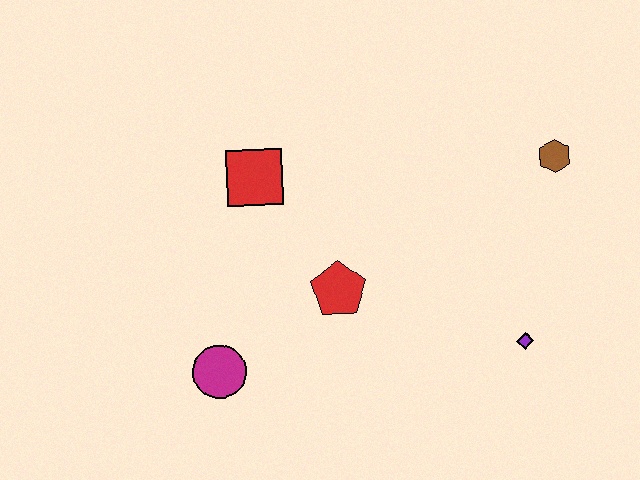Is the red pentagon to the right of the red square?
Yes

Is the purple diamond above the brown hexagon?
No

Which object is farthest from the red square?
The purple diamond is farthest from the red square.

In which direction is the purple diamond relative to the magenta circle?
The purple diamond is to the right of the magenta circle.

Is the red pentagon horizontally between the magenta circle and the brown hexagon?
Yes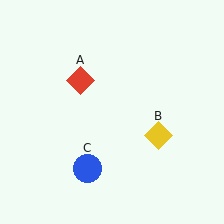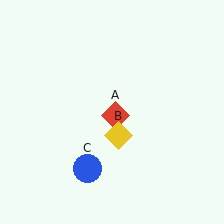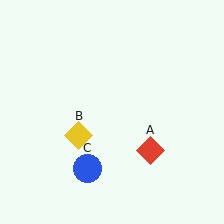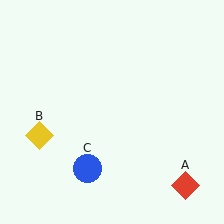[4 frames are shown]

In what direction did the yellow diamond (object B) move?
The yellow diamond (object B) moved left.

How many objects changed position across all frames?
2 objects changed position: red diamond (object A), yellow diamond (object B).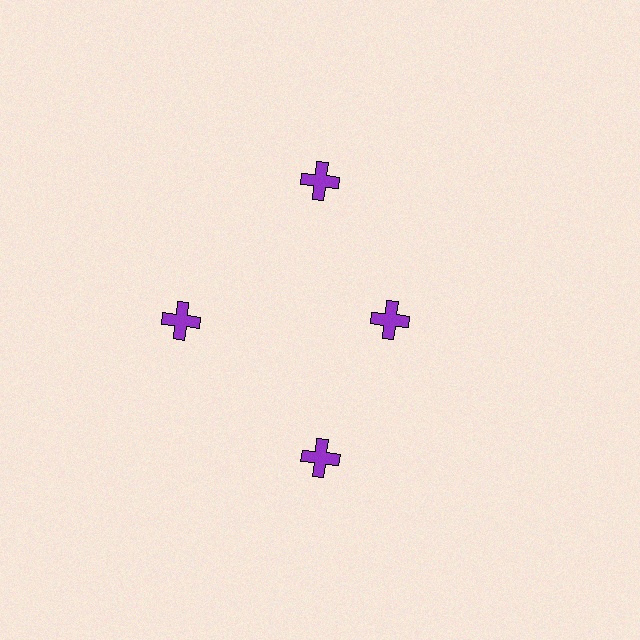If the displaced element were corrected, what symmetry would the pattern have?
It would have 4-fold rotational symmetry — the pattern would map onto itself every 90 degrees.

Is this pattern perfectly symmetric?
No. The 4 purple crosses are arranged in a ring, but one element near the 3 o'clock position is pulled inward toward the center, breaking the 4-fold rotational symmetry.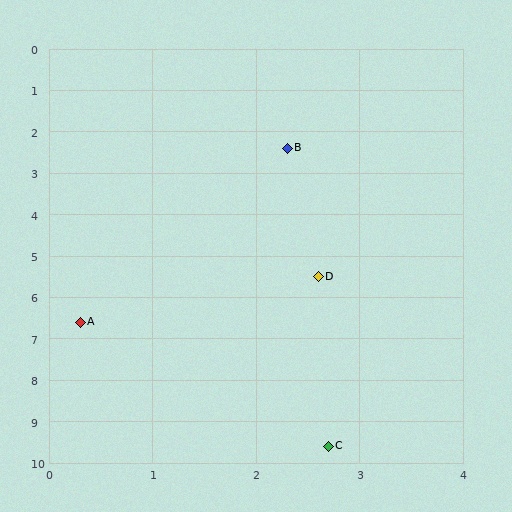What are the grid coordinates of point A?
Point A is at approximately (0.3, 6.6).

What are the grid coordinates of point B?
Point B is at approximately (2.3, 2.4).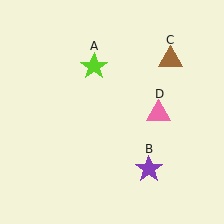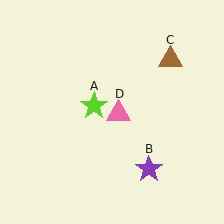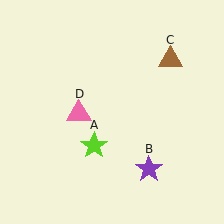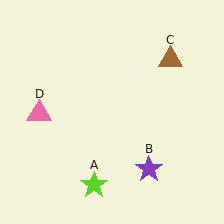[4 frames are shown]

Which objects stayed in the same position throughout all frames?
Purple star (object B) and brown triangle (object C) remained stationary.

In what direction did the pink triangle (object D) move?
The pink triangle (object D) moved left.